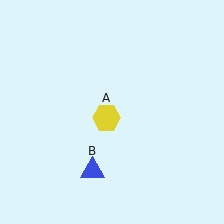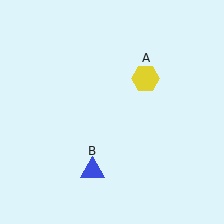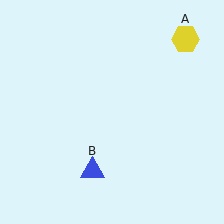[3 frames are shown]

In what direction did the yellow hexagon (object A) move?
The yellow hexagon (object A) moved up and to the right.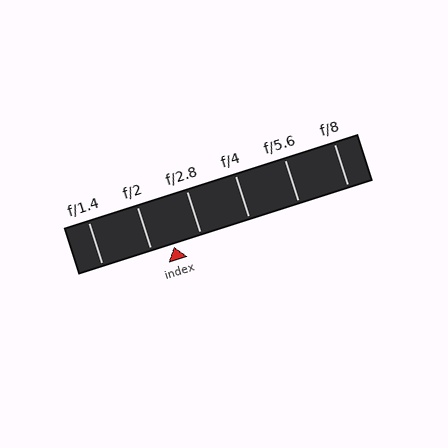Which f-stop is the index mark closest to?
The index mark is closest to f/2.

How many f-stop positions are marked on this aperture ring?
There are 6 f-stop positions marked.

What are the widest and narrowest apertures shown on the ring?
The widest aperture shown is f/1.4 and the narrowest is f/8.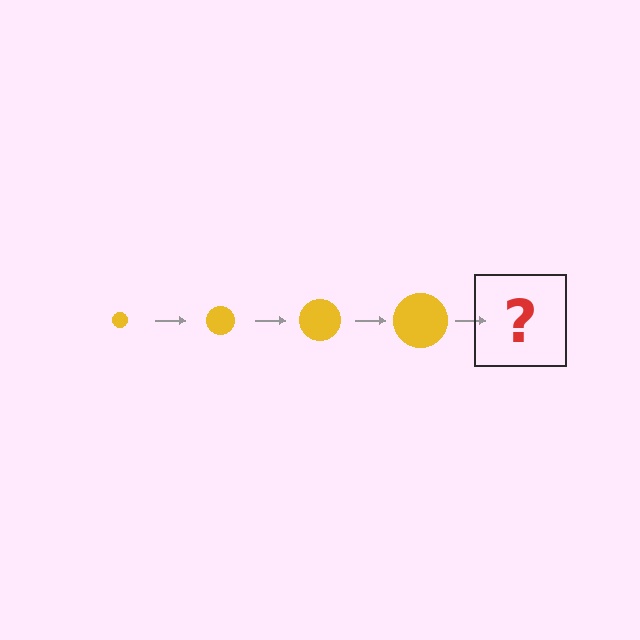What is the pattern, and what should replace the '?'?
The pattern is that the circle gets progressively larger each step. The '?' should be a yellow circle, larger than the previous one.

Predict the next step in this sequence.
The next step is a yellow circle, larger than the previous one.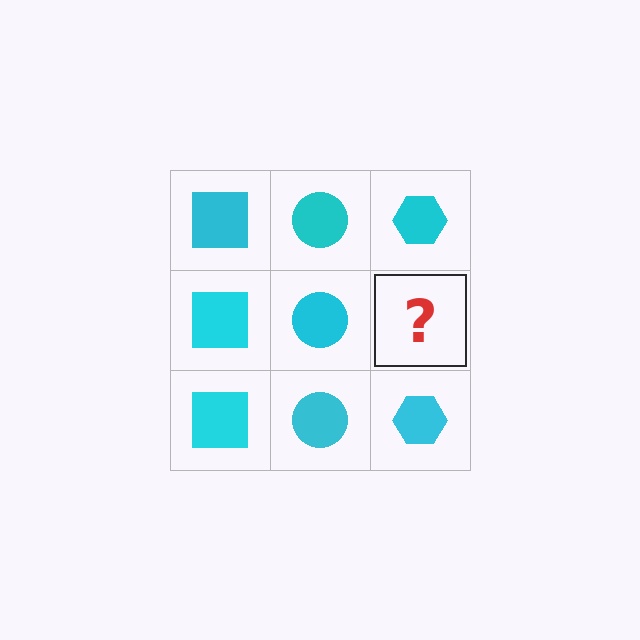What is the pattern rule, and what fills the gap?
The rule is that each column has a consistent shape. The gap should be filled with a cyan hexagon.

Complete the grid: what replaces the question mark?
The question mark should be replaced with a cyan hexagon.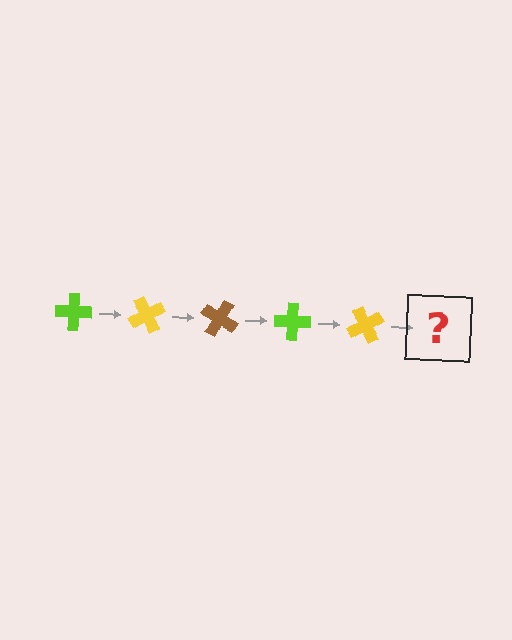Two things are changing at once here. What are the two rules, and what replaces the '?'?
The two rules are that it rotates 60 degrees each step and the color cycles through lime, yellow, and brown. The '?' should be a brown cross, rotated 300 degrees from the start.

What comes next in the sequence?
The next element should be a brown cross, rotated 300 degrees from the start.